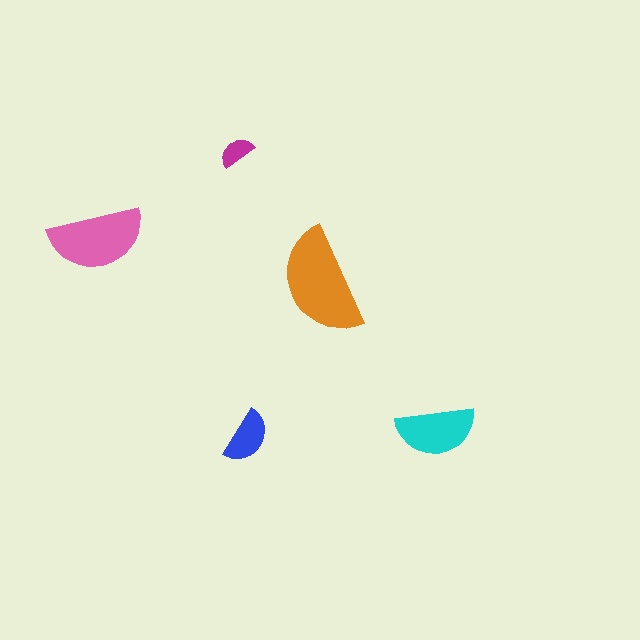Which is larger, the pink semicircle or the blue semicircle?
The pink one.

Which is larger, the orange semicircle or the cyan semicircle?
The orange one.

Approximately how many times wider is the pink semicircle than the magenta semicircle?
About 2.5 times wider.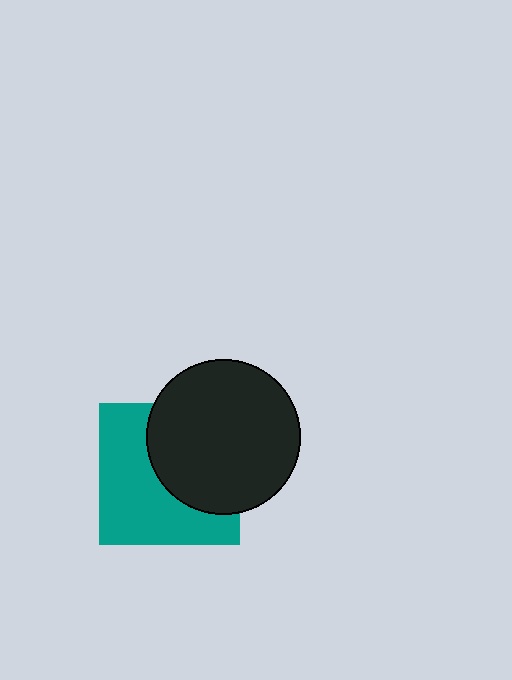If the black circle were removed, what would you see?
You would see the complete teal square.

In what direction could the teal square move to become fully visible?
The teal square could move left. That would shift it out from behind the black circle entirely.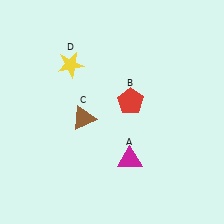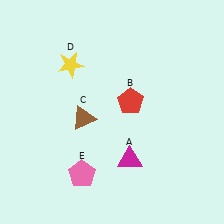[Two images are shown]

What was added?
A pink pentagon (E) was added in Image 2.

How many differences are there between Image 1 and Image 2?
There is 1 difference between the two images.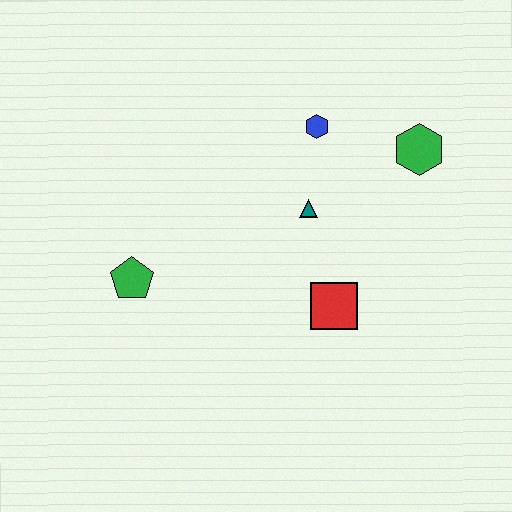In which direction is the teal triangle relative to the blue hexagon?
The teal triangle is below the blue hexagon.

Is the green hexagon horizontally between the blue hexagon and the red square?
No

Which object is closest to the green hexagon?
The blue hexagon is closest to the green hexagon.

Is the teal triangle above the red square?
Yes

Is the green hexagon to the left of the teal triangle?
No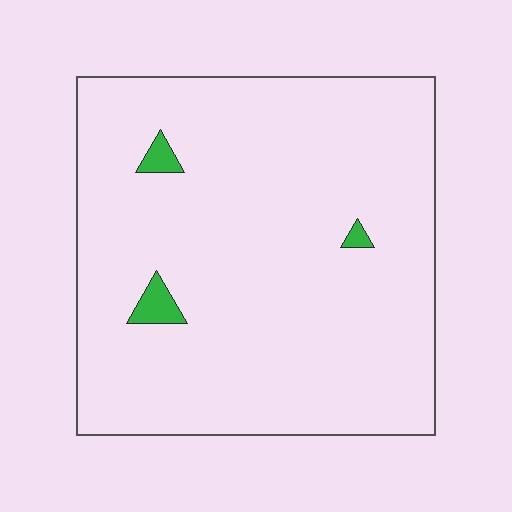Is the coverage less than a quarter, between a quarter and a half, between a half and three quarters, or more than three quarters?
Less than a quarter.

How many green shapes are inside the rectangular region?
3.